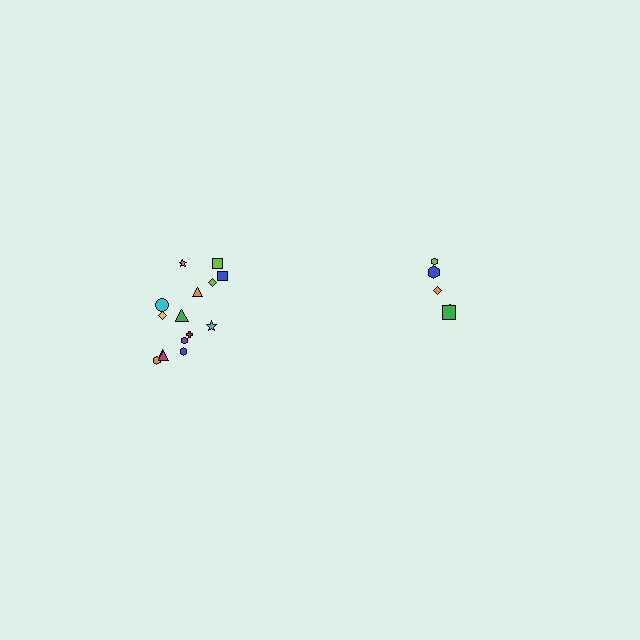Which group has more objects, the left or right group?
The left group.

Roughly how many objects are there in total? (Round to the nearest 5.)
Roughly 20 objects in total.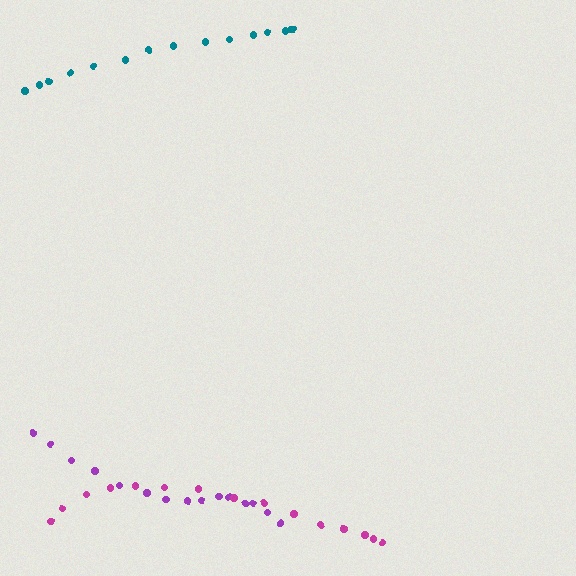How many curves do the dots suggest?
There are 3 distinct paths.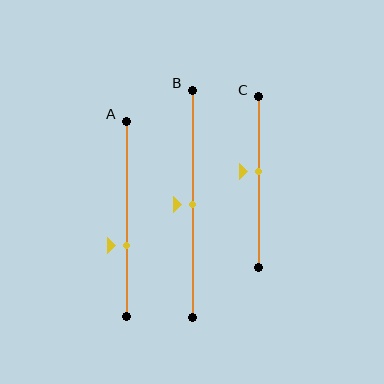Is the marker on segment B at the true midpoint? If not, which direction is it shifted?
Yes, the marker on segment B is at the true midpoint.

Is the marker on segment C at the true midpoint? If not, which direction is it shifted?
No, the marker on segment C is shifted upward by about 6% of the segment length.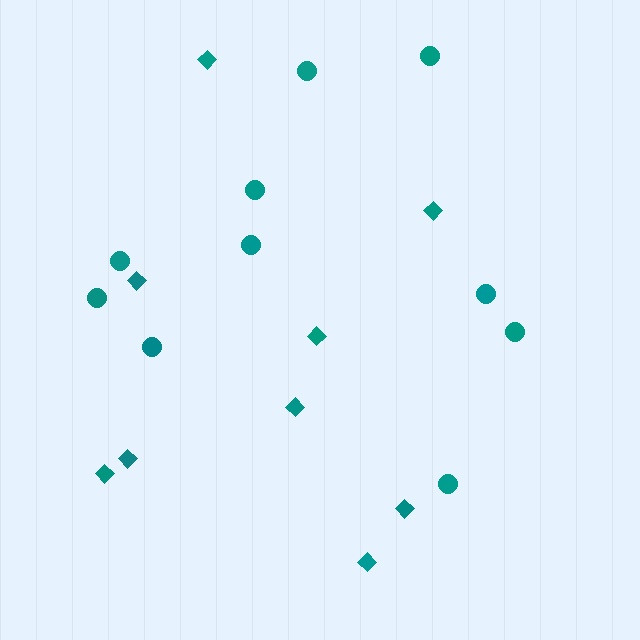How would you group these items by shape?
There are 2 groups: one group of circles (10) and one group of diamonds (9).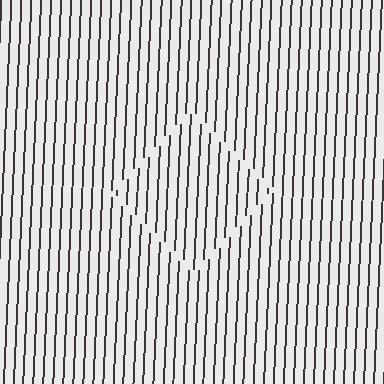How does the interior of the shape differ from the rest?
The interior of the shape contains the same grating, shifted by half a period — the contour is defined by the phase discontinuity where line-ends from the inner and outer gratings abut.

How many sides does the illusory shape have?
4 sides — the line-ends trace a square.